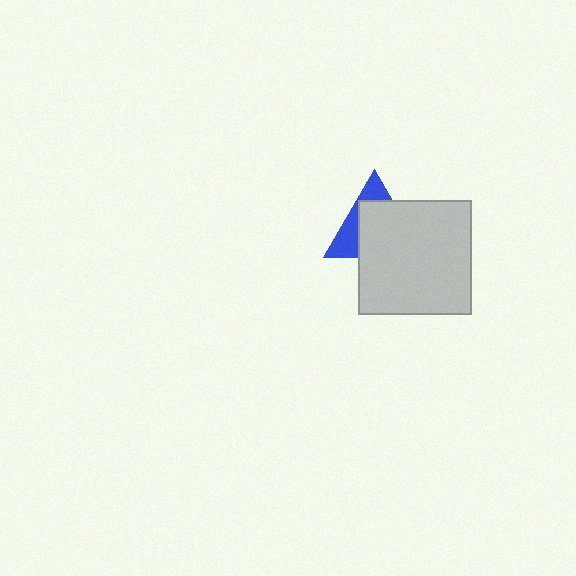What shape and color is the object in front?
The object in front is a light gray square.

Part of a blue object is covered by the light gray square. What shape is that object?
It is a triangle.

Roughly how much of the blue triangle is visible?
A small part of it is visible (roughly 35%).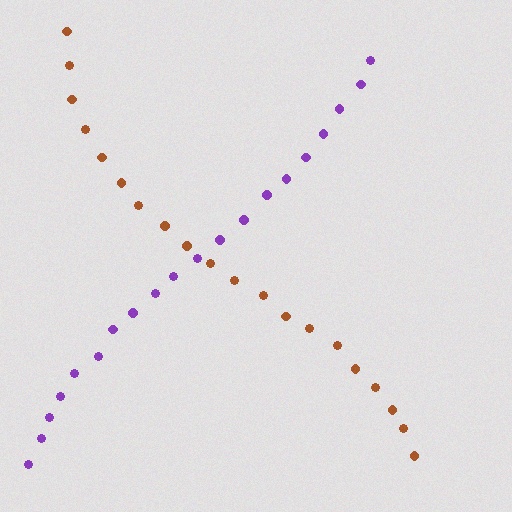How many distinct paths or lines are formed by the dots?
There are 2 distinct paths.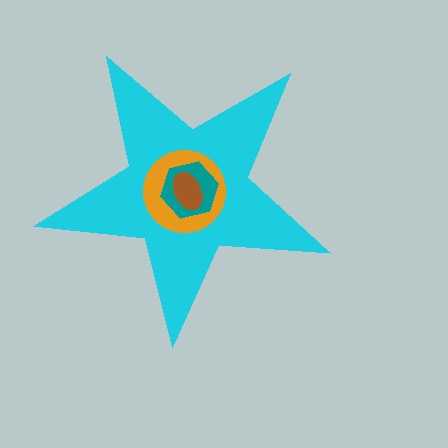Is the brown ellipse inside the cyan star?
Yes.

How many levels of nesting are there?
4.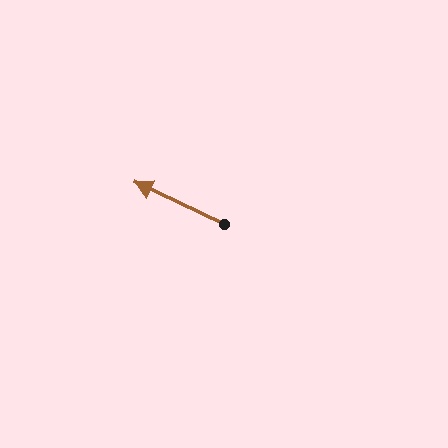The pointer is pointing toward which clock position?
Roughly 10 o'clock.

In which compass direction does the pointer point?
Northwest.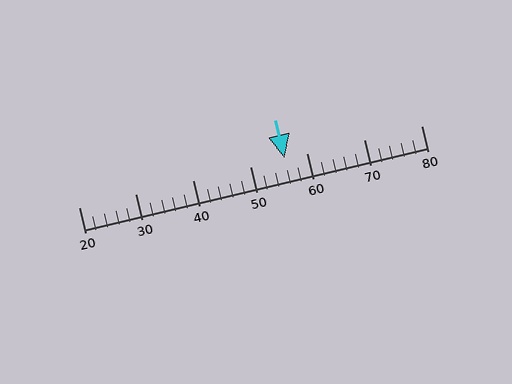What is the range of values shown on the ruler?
The ruler shows values from 20 to 80.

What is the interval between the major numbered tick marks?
The major tick marks are spaced 10 units apart.